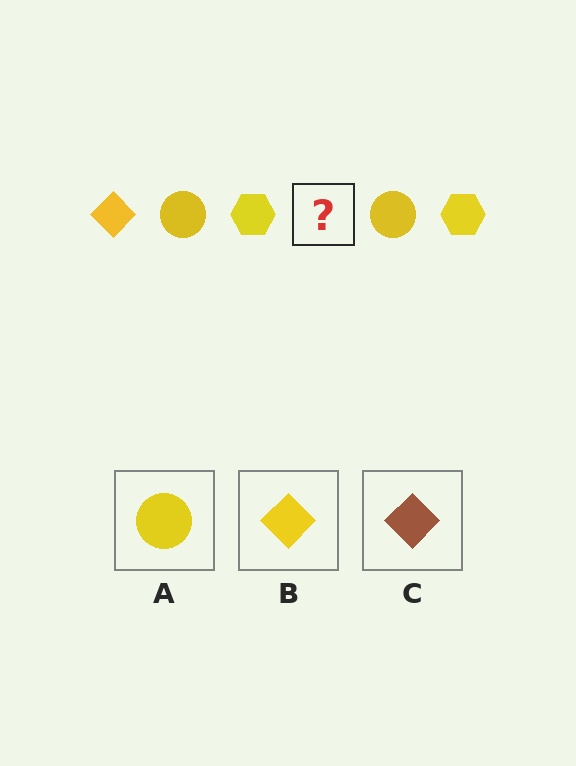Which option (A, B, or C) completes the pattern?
B.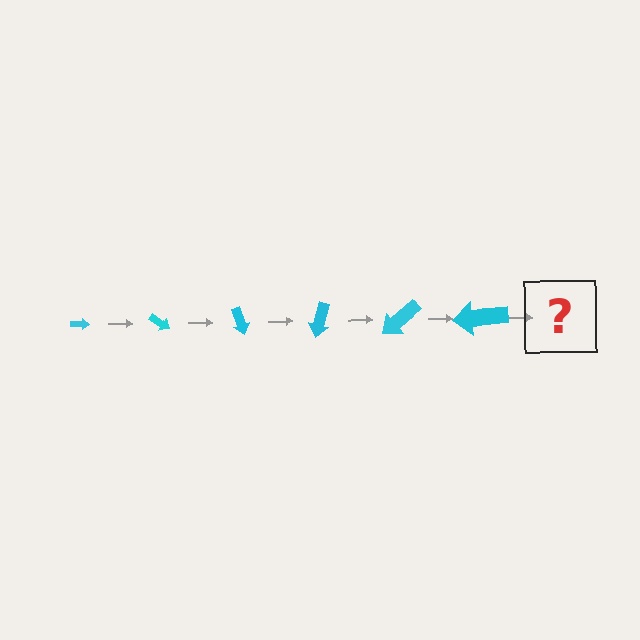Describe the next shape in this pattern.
It should be an arrow, larger than the previous one and rotated 210 degrees from the start.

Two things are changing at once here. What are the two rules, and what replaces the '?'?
The two rules are that the arrow grows larger each step and it rotates 35 degrees each step. The '?' should be an arrow, larger than the previous one and rotated 210 degrees from the start.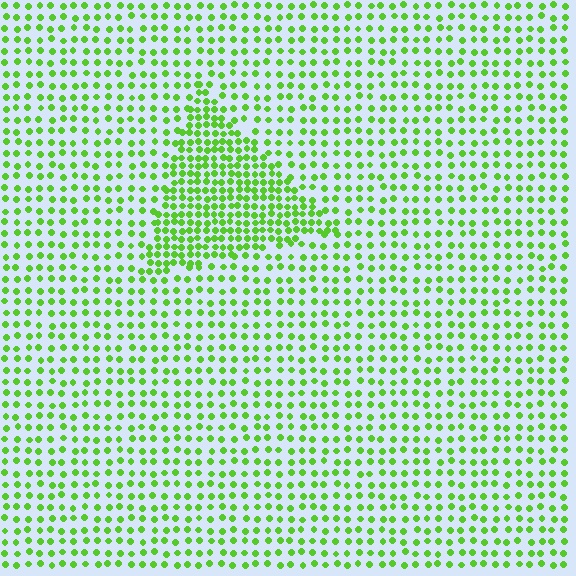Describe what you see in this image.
The image contains small lime elements arranged at two different densities. A triangle-shaped region is visible where the elements are more densely packed than the surrounding area.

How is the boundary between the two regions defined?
The boundary is defined by a change in element density (approximately 2.0x ratio). All elements are the same color, size, and shape.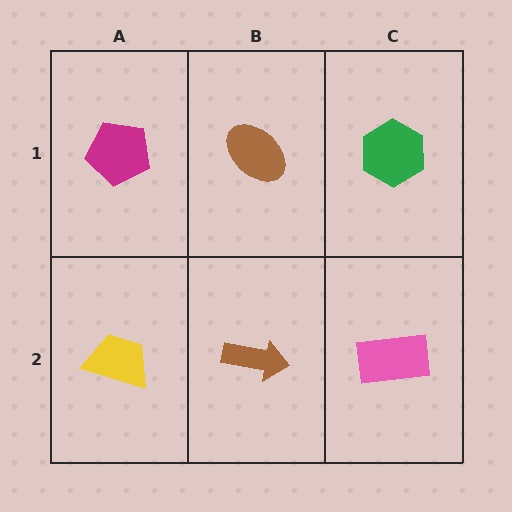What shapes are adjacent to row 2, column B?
A brown ellipse (row 1, column B), a yellow trapezoid (row 2, column A), a pink rectangle (row 2, column C).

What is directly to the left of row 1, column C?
A brown ellipse.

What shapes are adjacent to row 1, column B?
A brown arrow (row 2, column B), a magenta pentagon (row 1, column A), a green hexagon (row 1, column C).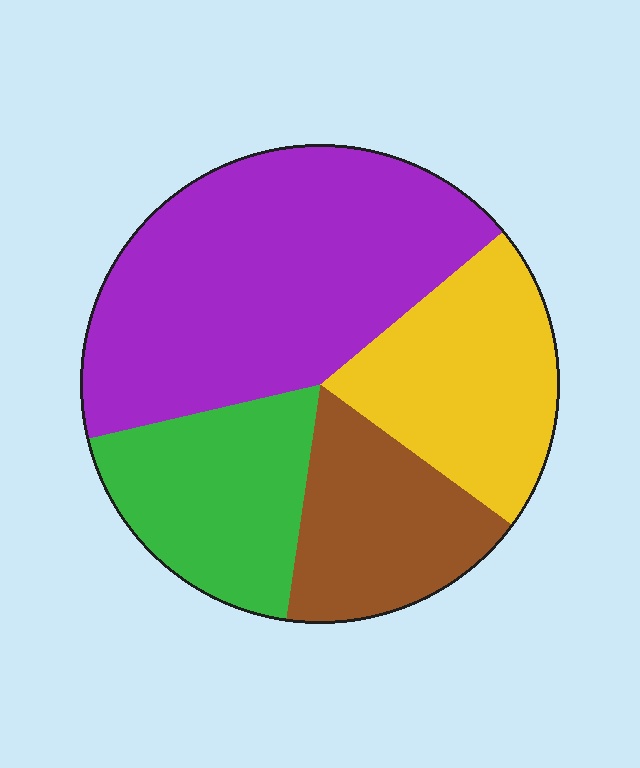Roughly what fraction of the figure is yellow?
Yellow takes up about one fifth (1/5) of the figure.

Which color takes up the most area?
Purple, at roughly 45%.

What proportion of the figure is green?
Green covers around 20% of the figure.